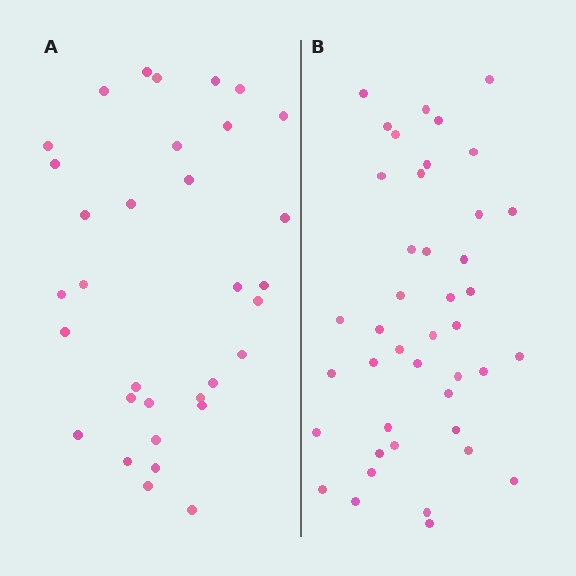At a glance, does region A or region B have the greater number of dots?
Region B (the right region) has more dots.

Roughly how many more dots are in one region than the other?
Region B has roughly 8 or so more dots than region A.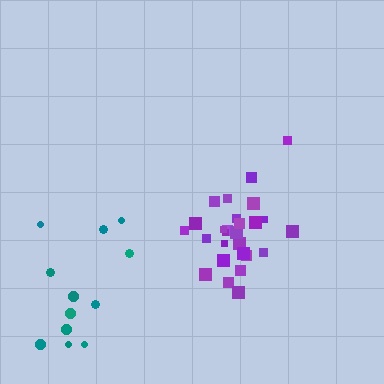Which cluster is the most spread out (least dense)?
Teal.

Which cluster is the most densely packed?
Purple.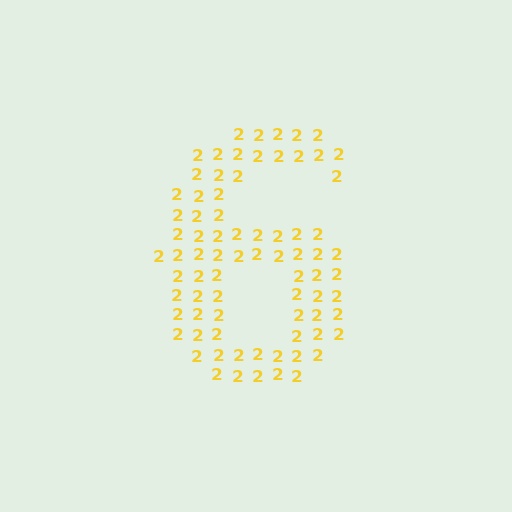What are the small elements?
The small elements are digit 2's.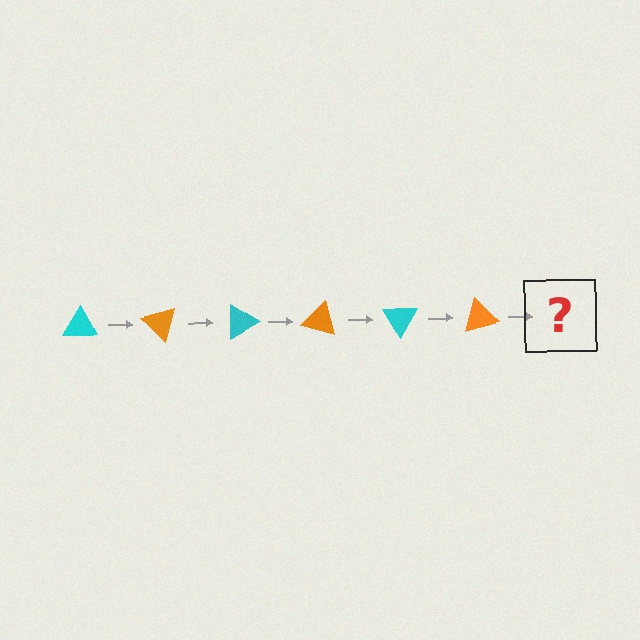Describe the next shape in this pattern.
It should be a cyan triangle, rotated 270 degrees from the start.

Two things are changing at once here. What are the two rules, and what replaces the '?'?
The two rules are that it rotates 45 degrees each step and the color cycles through cyan and orange. The '?' should be a cyan triangle, rotated 270 degrees from the start.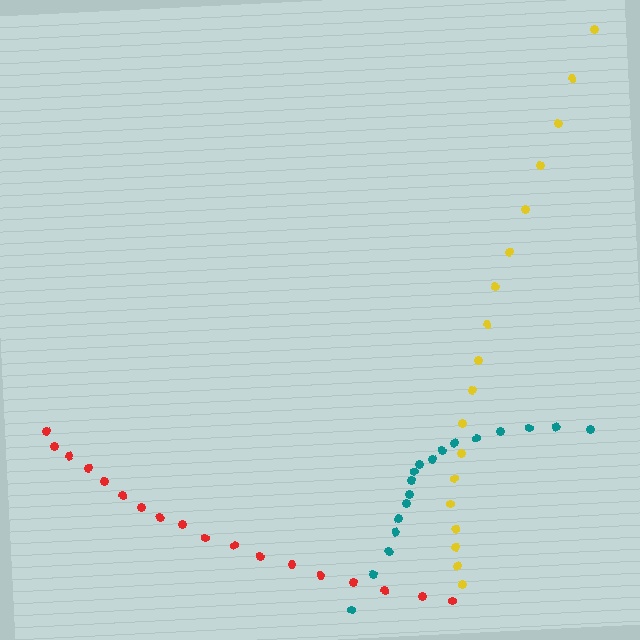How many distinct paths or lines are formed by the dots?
There are 3 distinct paths.